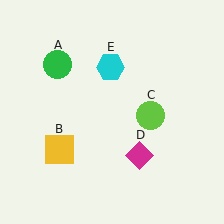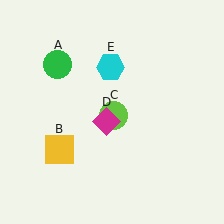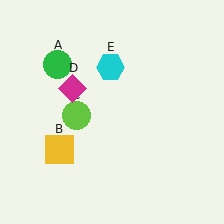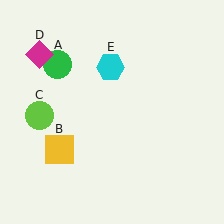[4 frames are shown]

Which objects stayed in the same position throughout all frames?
Green circle (object A) and yellow square (object B) and cyan hexagon (object E) remained stationary.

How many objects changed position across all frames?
2 objects changed position: lime circle (object C), magenta diamond (object D).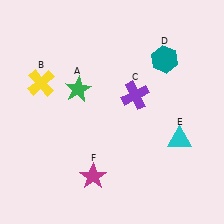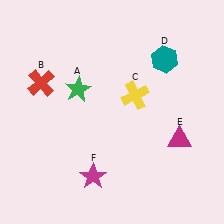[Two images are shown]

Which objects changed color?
B changed from yellow to red. C changed from purple to yellow. E changed from cyan to magenta.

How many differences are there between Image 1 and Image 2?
There are 3 differences between the two images.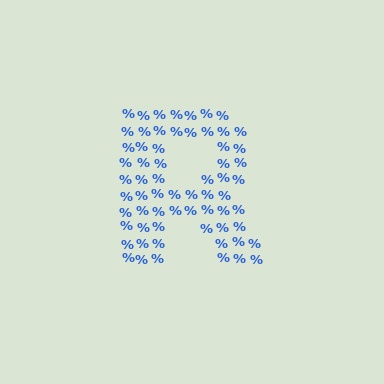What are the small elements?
The small elements are percent signs.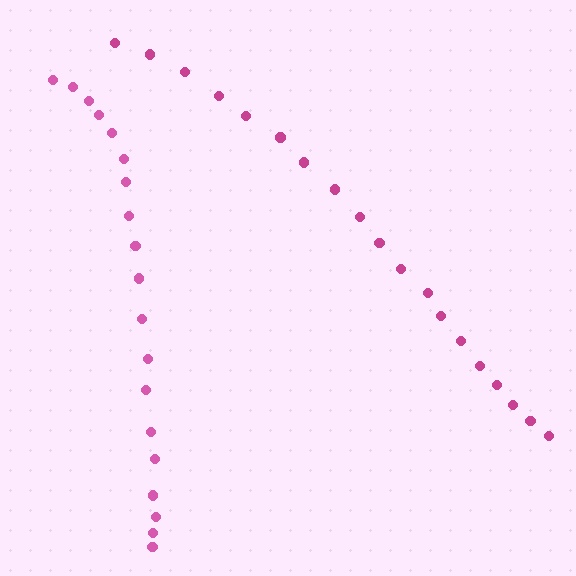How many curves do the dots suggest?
There are 2 distinct paths.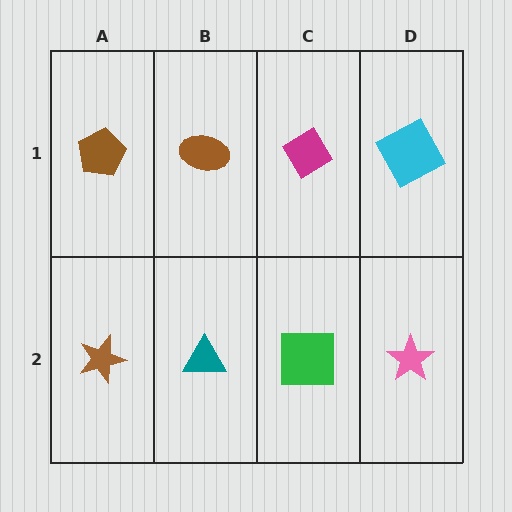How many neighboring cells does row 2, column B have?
3.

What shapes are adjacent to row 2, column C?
A magenta diamond (row 1, column C), a teal triangle (row 2, column B), a pink star (row 2, column D).